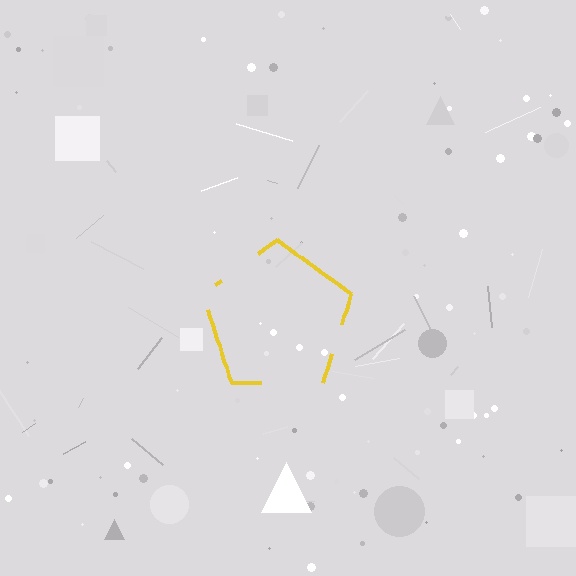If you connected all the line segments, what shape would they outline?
They would outline a pentagon.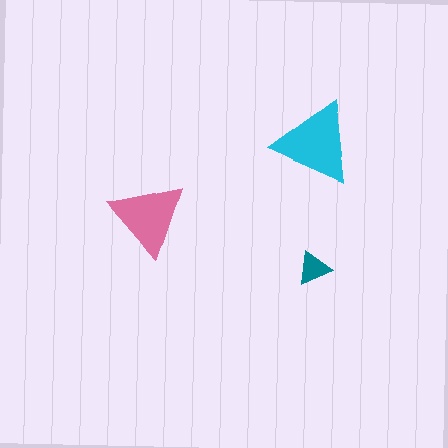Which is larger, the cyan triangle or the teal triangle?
The cyan one.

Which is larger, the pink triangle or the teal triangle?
The pink one.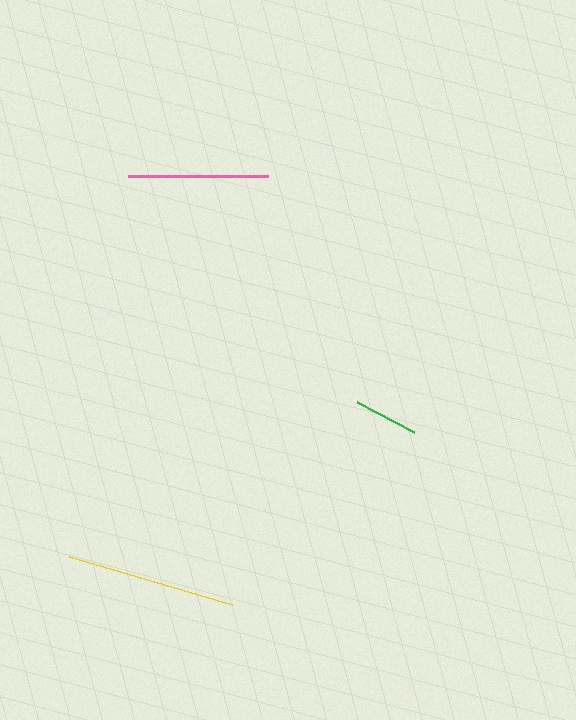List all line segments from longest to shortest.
From longest to shortest: yellow, pink, green.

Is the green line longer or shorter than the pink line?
The pink line is longer than the green line.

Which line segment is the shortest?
The green line is the shortest at approximately 64 pixels.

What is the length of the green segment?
The green segment is approximately 64 pixels long.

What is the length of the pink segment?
The pink segment is approximately 140 pixels long.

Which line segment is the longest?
The yellow line is the longest at approximately 171 pixels.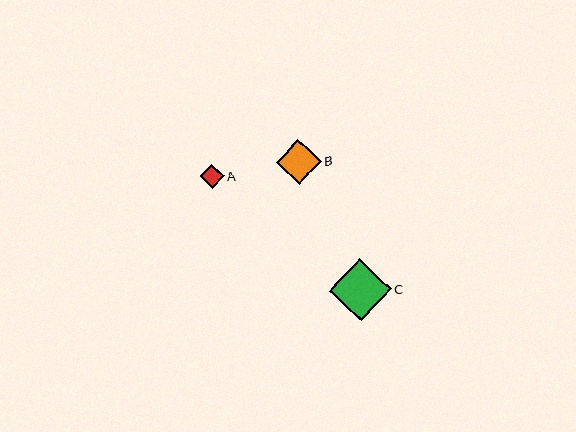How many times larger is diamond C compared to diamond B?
Diamond C is approximately 1.4 times the size of diamond B.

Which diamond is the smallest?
Diamond A is the smallest with a size of approximately 24 pixels.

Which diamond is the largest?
Diamond C is the largest with a size of approximately 62 pixels.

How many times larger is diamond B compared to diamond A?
Diamond B is approximately 1.9 times the size of diamond A.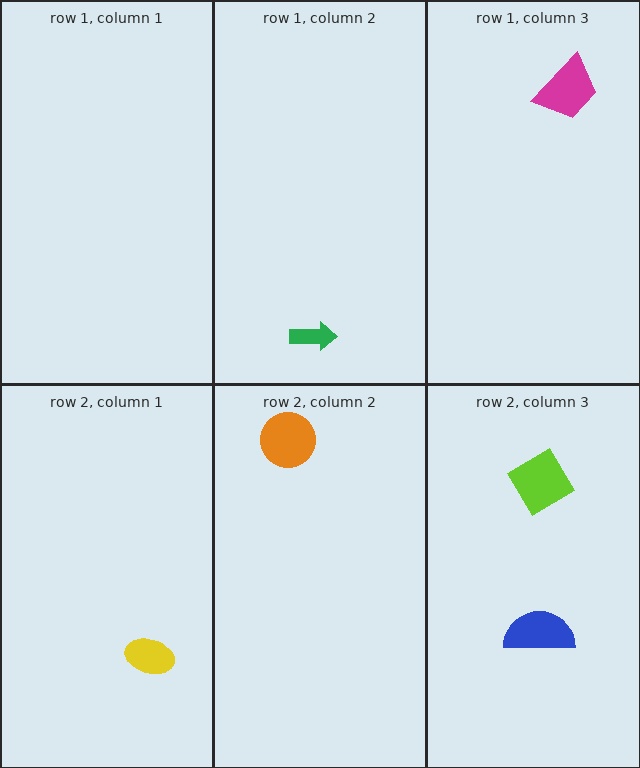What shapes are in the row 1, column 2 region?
The green arrow.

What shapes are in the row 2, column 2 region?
The orange circle.